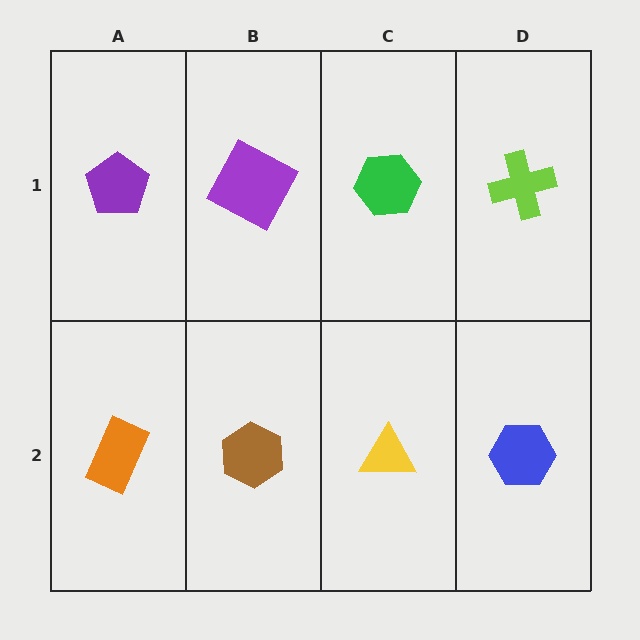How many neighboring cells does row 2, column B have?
3.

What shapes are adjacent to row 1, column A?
An orange rectangle (row 2, column A), a purple square (row 1, column B).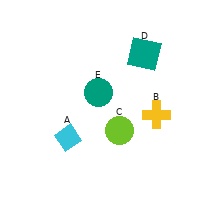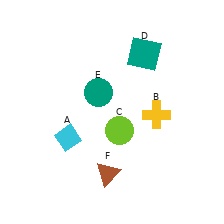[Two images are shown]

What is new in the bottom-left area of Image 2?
A brown triangle (F) was added in the bottom-left area of Image 2.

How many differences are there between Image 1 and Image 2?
There is 1 difference between the two images.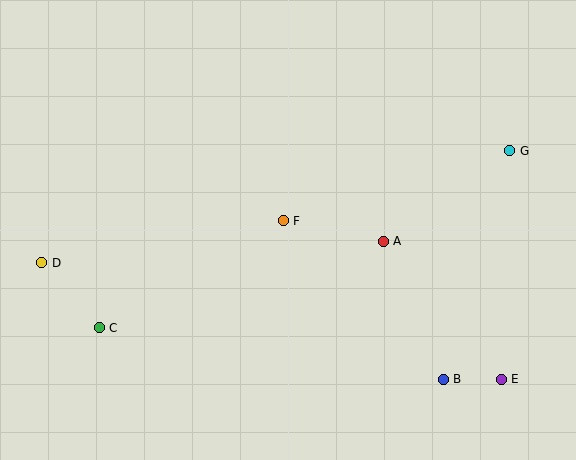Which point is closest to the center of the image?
Point F at (283, 221) is closest to the center.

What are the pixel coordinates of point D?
Point D is at (42, 263).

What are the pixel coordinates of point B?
Point B is at (443, 379).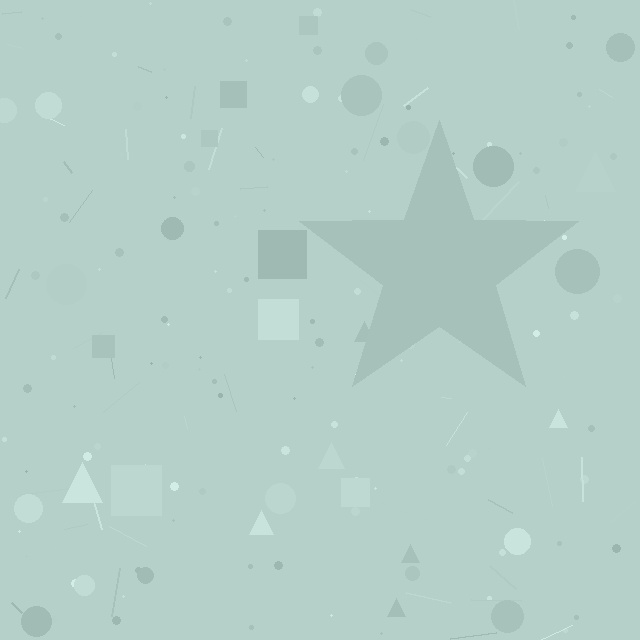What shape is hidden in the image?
A star is hidden in the image.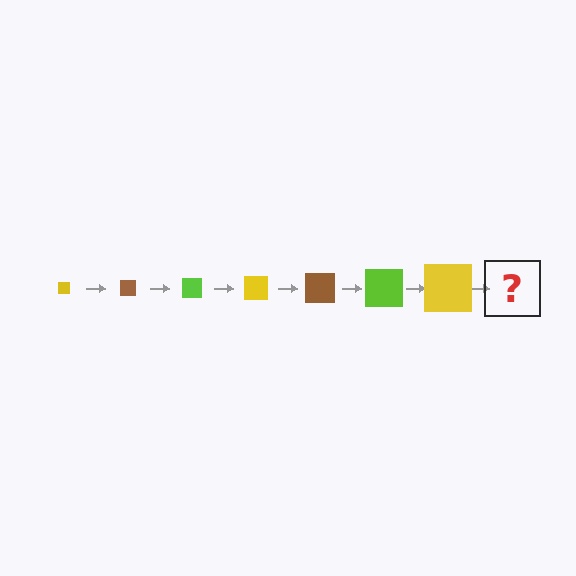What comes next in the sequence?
The next element should be a brown square, larger than the previous one.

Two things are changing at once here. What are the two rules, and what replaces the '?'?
The two rules are that the square grows larger each step and the color cycles through yellow, brown, and lime. The '?' should be a brown square, larger than the previous one.